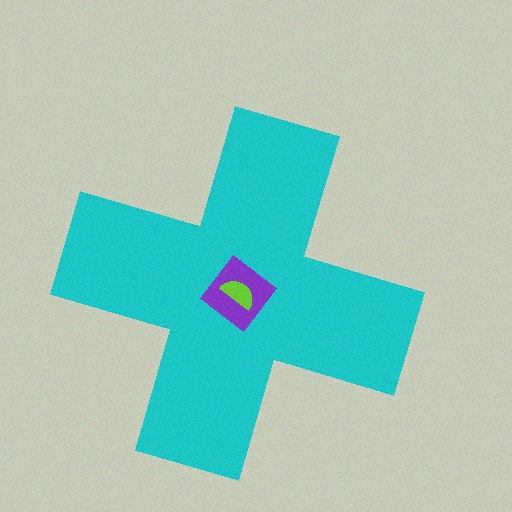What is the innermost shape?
The lime semicircle.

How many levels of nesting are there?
3.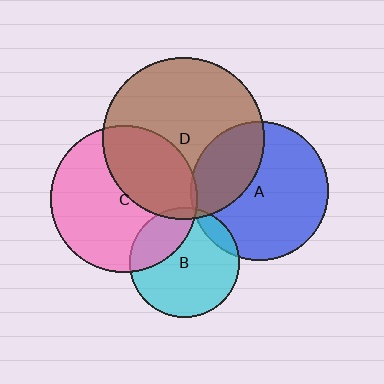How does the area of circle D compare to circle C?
Approximately 1.2 times.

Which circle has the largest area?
Circle D (brown).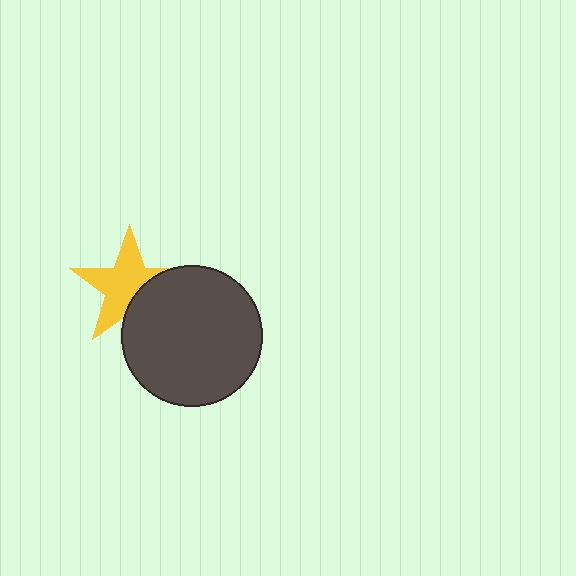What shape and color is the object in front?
The object in front is a dark gray circle.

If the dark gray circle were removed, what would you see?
You would see the complete yellow star.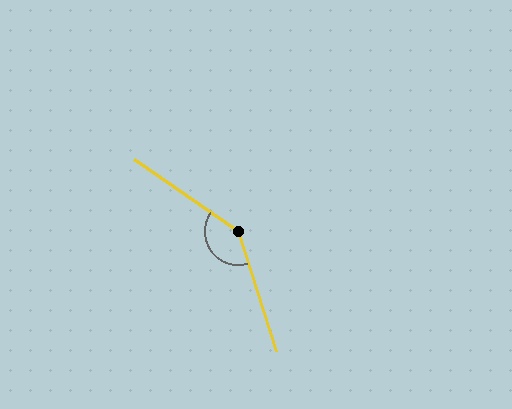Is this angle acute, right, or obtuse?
It is obtuse.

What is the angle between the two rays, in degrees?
Approximately 143 degrees.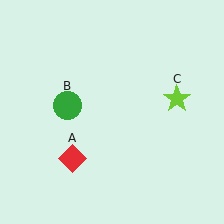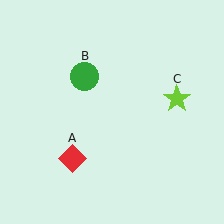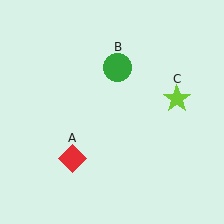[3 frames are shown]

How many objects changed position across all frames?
1 object changed position: green circle (object B).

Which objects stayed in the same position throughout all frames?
Red diamond (object A) and lime star (object C) remained stationary.